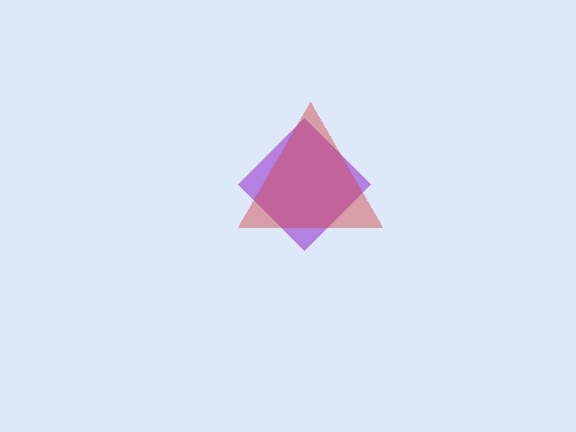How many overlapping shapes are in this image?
There are 2 overlapping shapes in the image.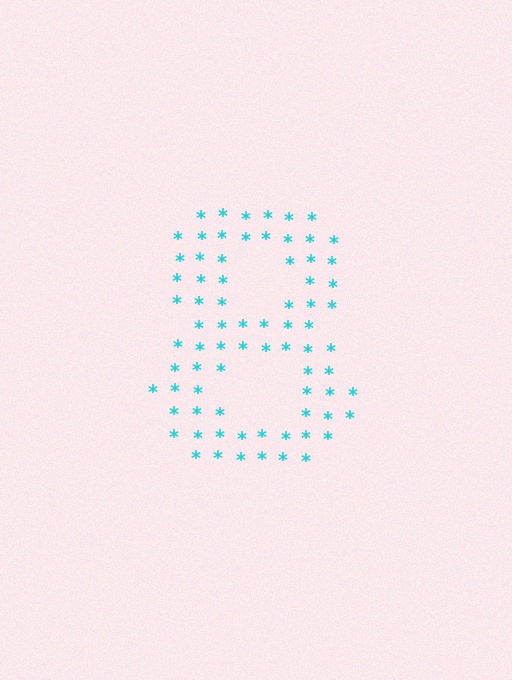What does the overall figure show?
The overall figure shows the digit 8.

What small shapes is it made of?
It is made of small asterisks.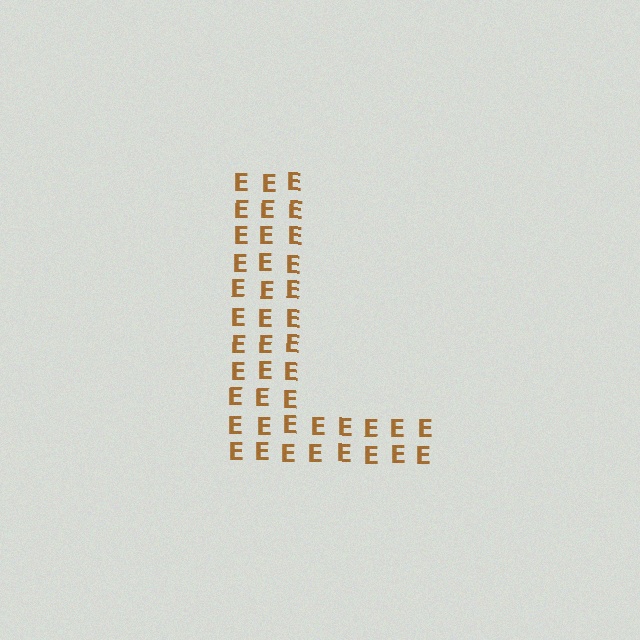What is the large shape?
The large shape is the letter L.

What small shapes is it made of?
It is made of small letter E's.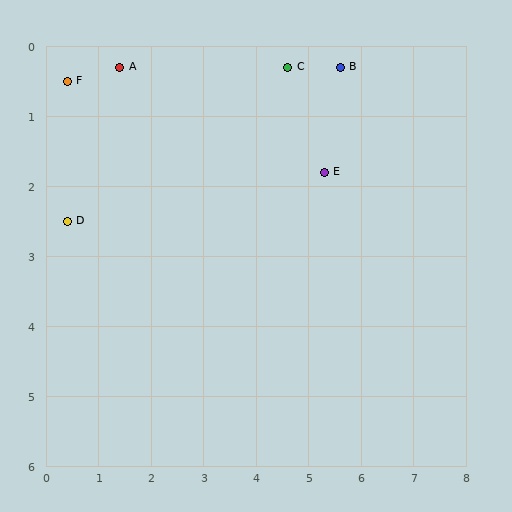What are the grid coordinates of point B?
Point B is at approximately (5.6, 0.3).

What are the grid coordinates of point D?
Point D is at approximately (0.4, 2.5).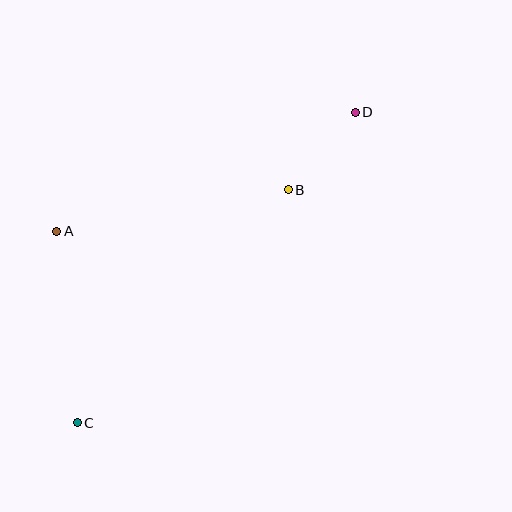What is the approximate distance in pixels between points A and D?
The distance between A and D is approximately 322 pixels.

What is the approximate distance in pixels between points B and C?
The distance between B and C is approximately 314 pixels.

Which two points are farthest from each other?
Points C and D are farthest from each other.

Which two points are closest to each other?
Points B and D are closest to each other.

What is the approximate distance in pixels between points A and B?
The distance between A and B is approximately 235 pixels.